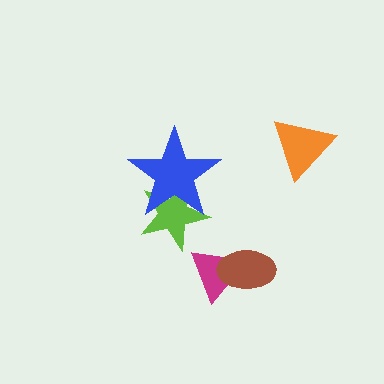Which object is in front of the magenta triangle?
The brown ellipse is in front of the magenta triangle.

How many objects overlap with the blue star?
1 object overlaps with the blue star.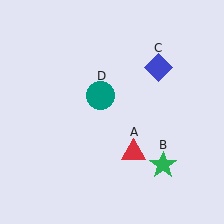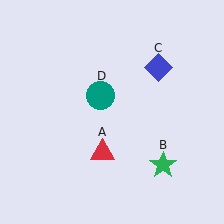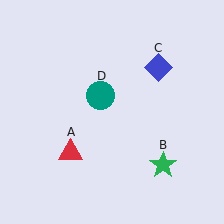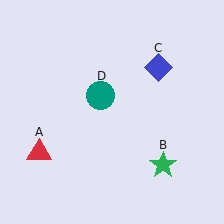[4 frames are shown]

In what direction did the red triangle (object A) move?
The red triangle (object A) moved left.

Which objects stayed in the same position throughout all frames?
Green star (object B) and blue diamond (object C) and teal circle (object D) remained stationary.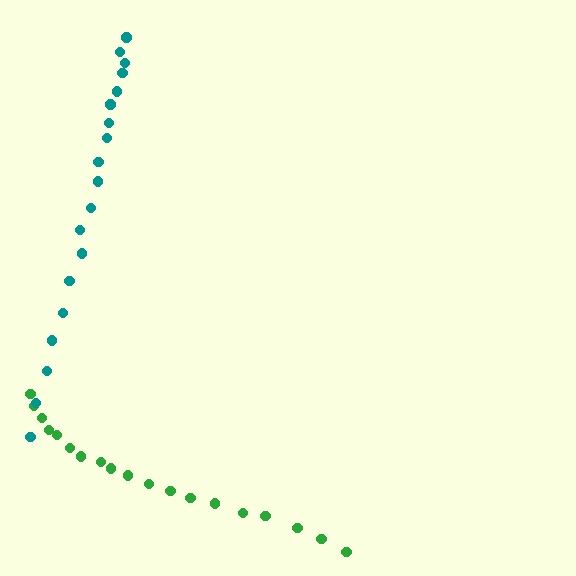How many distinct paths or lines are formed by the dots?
There are 2 distinct paths.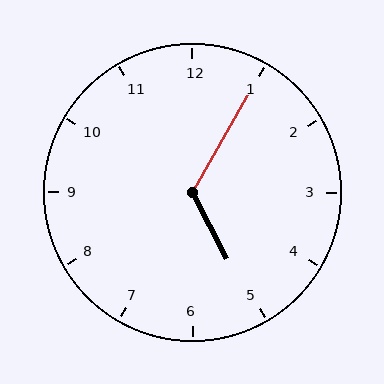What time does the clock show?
5:05.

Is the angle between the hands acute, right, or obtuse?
It is obtuse.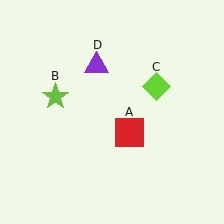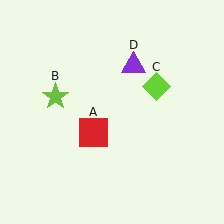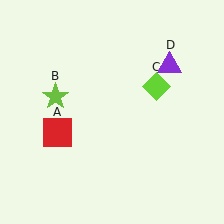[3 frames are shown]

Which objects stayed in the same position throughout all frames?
Lime star (object B) and lime diamond (object C) remained stationary.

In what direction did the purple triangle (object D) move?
The purple triangle (object D) moved right.